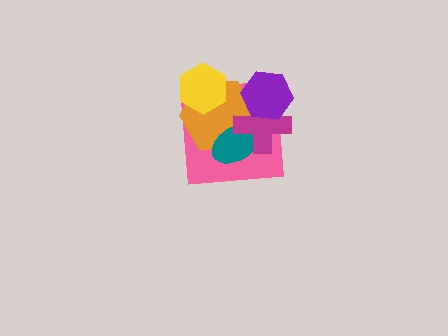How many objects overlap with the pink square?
5 objects overlap with the pink square.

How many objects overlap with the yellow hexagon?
2 objects overlap with the yellow hexagon.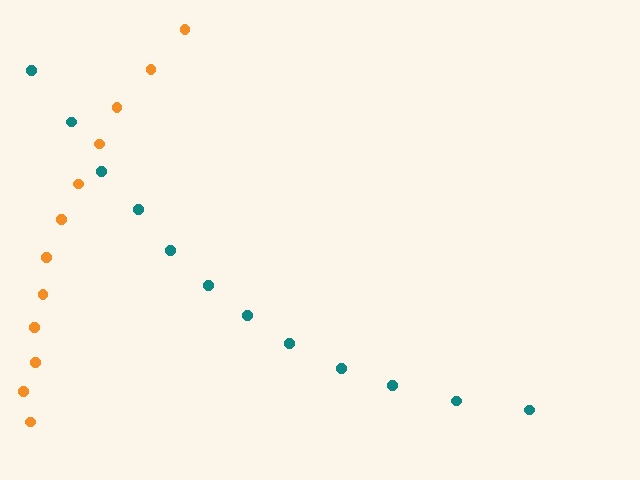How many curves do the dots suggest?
There are 2 distinct paths.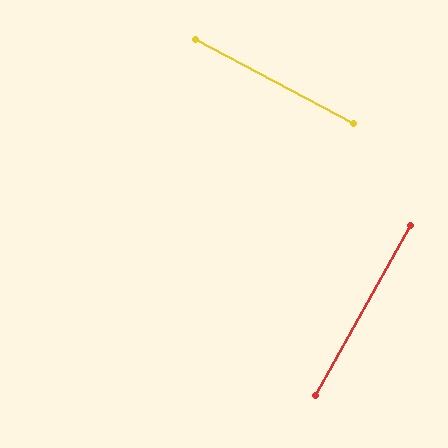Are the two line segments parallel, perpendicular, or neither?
Perpendicular — they meet at approximately 89°.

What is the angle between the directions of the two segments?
Approximately 89 degrees.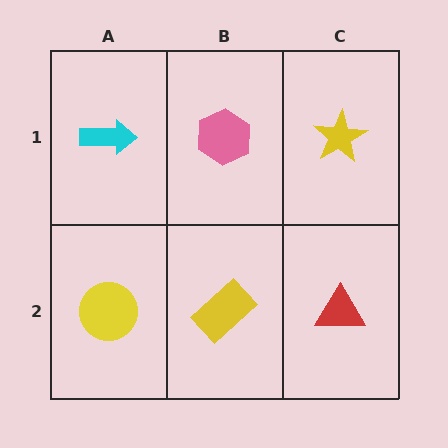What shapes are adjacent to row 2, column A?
A cyan arrow (row 1, column A), a yellow rectangle (row 2, column B).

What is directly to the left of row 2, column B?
A yellow circle.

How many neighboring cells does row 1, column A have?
2.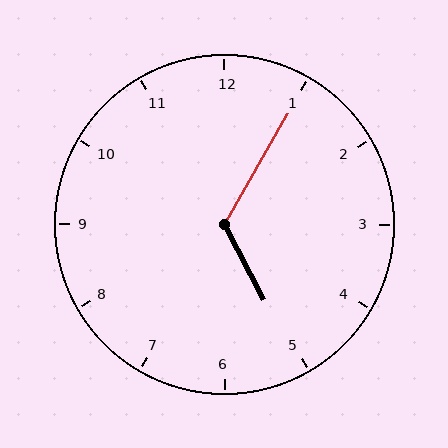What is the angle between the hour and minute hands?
Approximately 122 degrees.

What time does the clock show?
5:05.